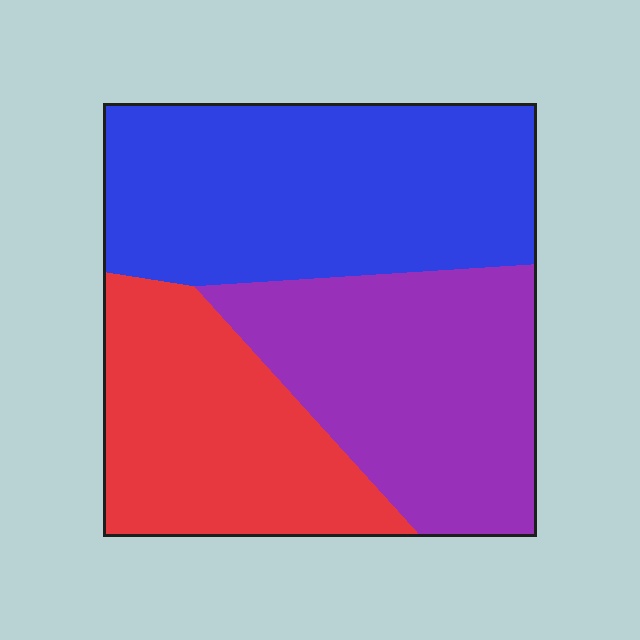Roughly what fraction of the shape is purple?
Purple covers 33% of the shape.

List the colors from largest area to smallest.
From largest to smallest: blue, purple, red.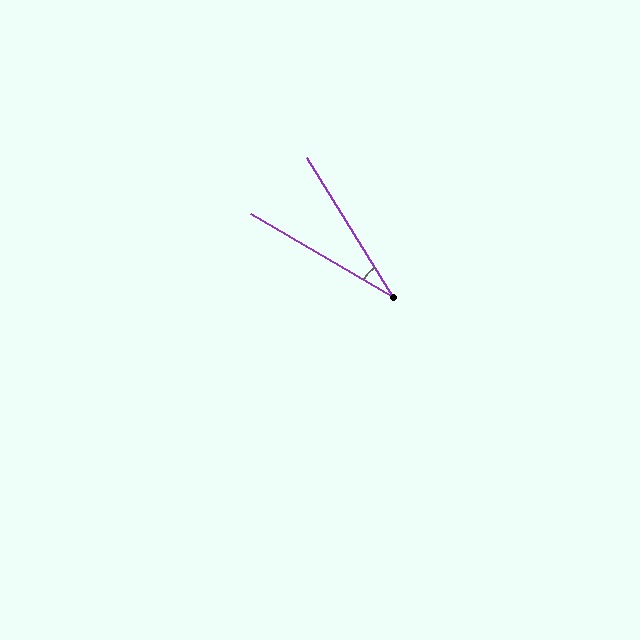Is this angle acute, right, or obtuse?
It is acute.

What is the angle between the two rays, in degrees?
Approximately 28 degrees.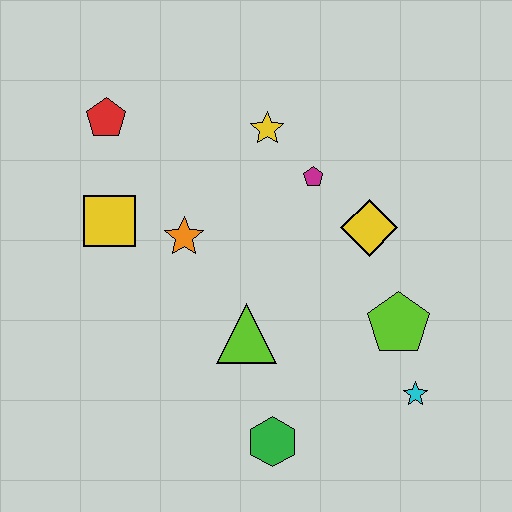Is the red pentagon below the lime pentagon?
No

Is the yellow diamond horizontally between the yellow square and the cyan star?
Yes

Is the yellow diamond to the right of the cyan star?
No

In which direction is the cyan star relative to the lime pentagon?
The cyan star is below the lime pentagon.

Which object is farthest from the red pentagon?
The cyan star is farthest from the red pentagon.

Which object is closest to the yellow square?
The orange star is closest to the yellow square.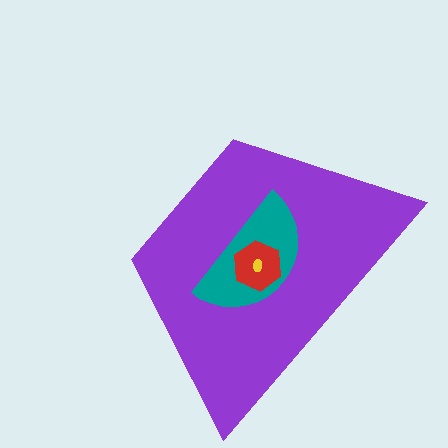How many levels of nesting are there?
4.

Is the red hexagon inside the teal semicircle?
Yes.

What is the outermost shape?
The purple trapezoid.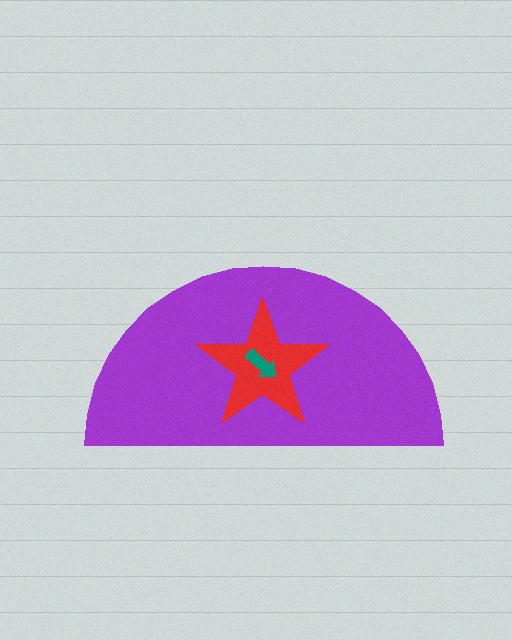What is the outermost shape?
The purple semicircle.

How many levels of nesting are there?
3.